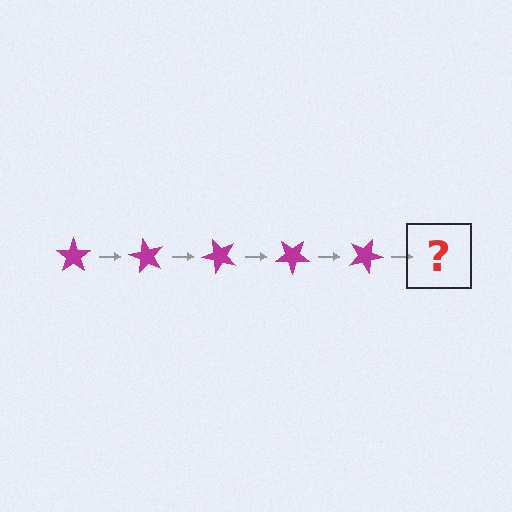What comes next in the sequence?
The next element should be a magenta star rotated 300 degrees.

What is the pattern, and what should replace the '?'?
The pattern is that the star rotates 60 degrees each step. The '?' should be a magenta star rotated 300 degrees.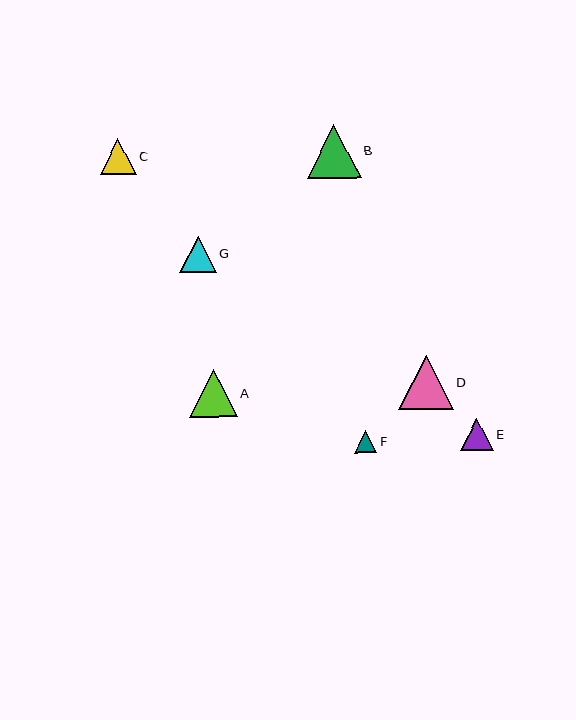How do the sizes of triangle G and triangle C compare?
Triangle G and triangle C are approximately the same size.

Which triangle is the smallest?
Triangle F is the smallest with a size of approximately 22 pixels.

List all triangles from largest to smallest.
From largest to smallest: D, B, A, G, C, E, F.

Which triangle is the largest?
Triangle D is the largest with a size of approximately 55 pixels.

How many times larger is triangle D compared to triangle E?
Triangle D is approximately 1.7 times the size of triangle E.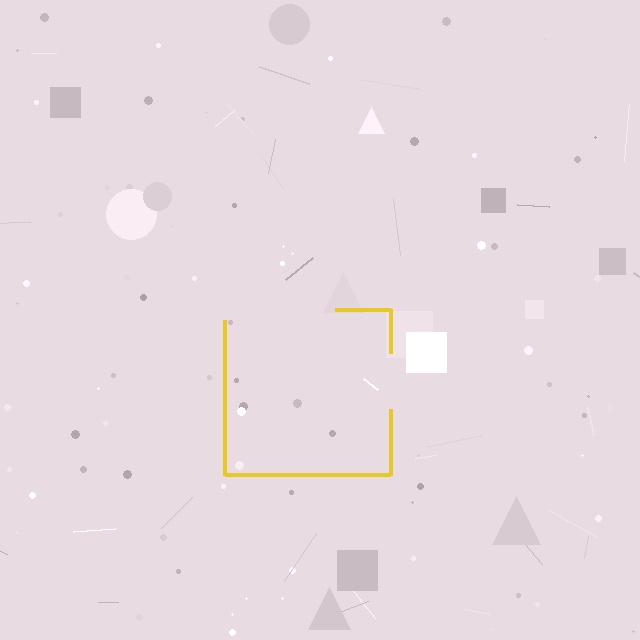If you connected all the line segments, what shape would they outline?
They would outline a square.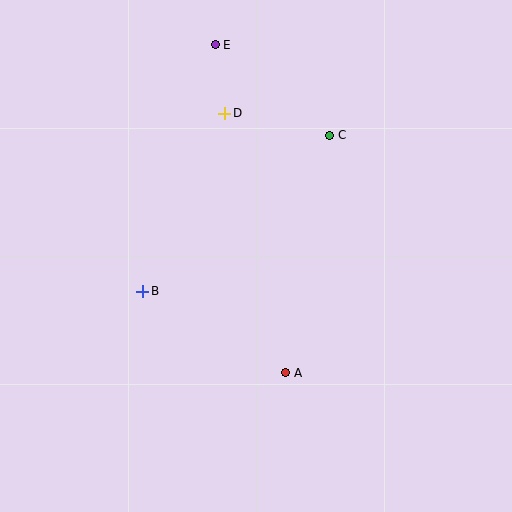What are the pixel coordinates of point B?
Point B is at (143, 291).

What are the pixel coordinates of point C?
Point C is at (330, 135).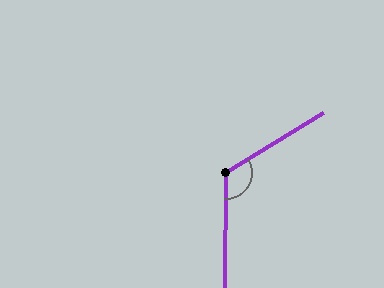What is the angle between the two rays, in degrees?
Approximately 122 degrees.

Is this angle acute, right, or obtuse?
It is obtuse.